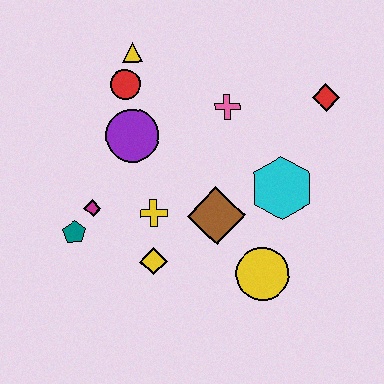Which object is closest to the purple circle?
The red circle is closest to the purple circle.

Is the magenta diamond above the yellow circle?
Yes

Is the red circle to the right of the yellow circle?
No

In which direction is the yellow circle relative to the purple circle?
The yellow circle is below the purple circle.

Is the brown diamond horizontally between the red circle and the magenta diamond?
No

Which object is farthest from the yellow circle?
The yellow triangle is farthest from the yellow circle.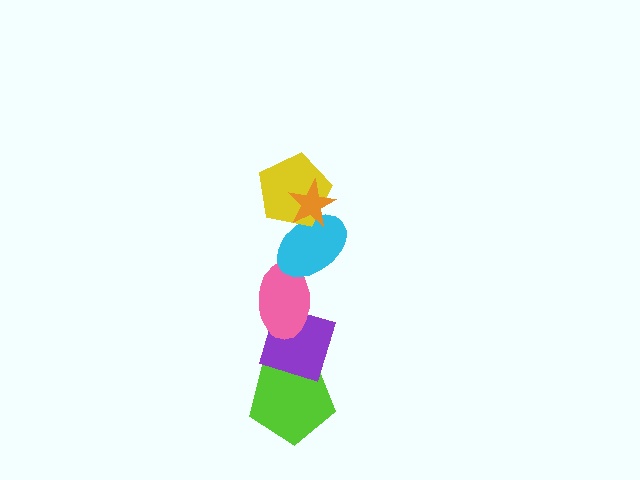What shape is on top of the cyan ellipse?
The yellow pentagon is on top of the cyan ellipse.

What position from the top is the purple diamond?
The purple diamond is 5th from the top.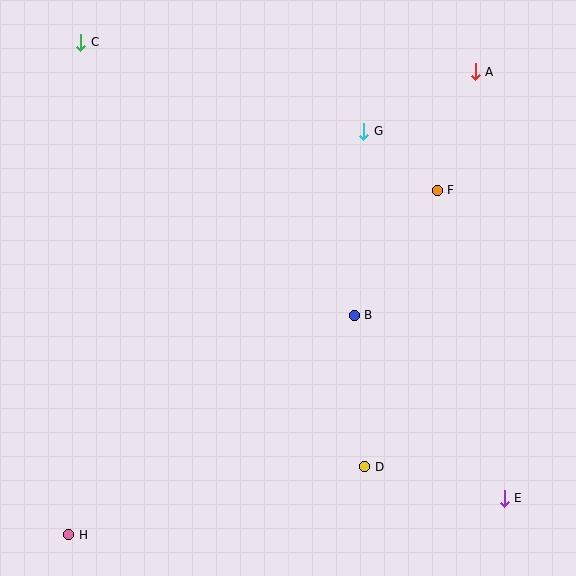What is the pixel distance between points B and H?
The distance between B and H is 360 pixels.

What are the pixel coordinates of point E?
Point E is at (504, 498).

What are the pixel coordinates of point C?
Point C is at (81, 42).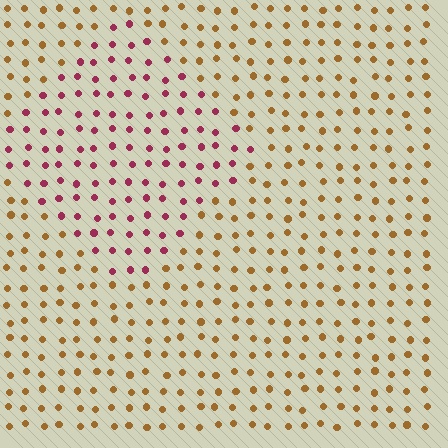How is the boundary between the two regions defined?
The boundary is defined purely by a slight shift in hue (about 56 degrees). Spacing, size, and orientation are identical on both sides.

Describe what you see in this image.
The image is filled with small brown elements in a uniform arrangement. A diamond-shaped region is visible where the elements are tinted to a slightly different hue, forming a subtle color boundary.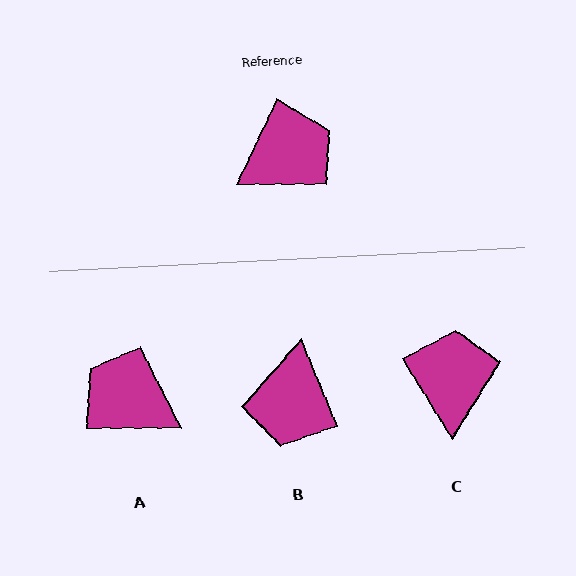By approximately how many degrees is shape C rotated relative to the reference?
Approximately 58 degrees counter-clockwise.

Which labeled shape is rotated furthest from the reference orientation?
B, about 131 degrees away.